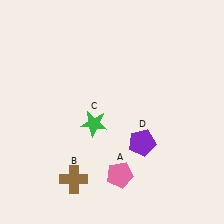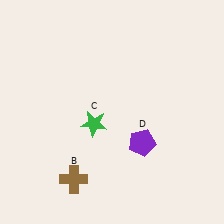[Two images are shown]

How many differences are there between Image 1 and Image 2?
There is 1 difference between the two images.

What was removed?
The pink pentagon (A) was removed in Image 2.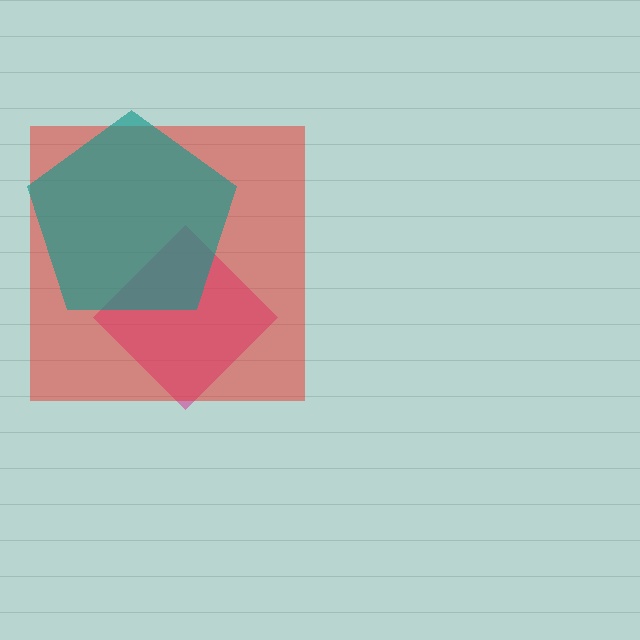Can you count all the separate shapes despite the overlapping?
Yes, there are 3 separate shapes.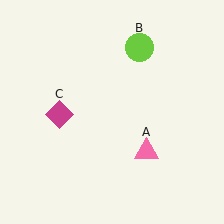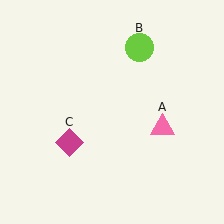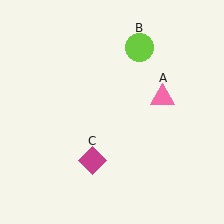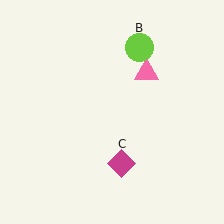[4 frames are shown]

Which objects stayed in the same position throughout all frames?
Lime circle (object B) remained stationary.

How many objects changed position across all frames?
2 objects changed position: pink triangle (object A), magenta diamond (object C).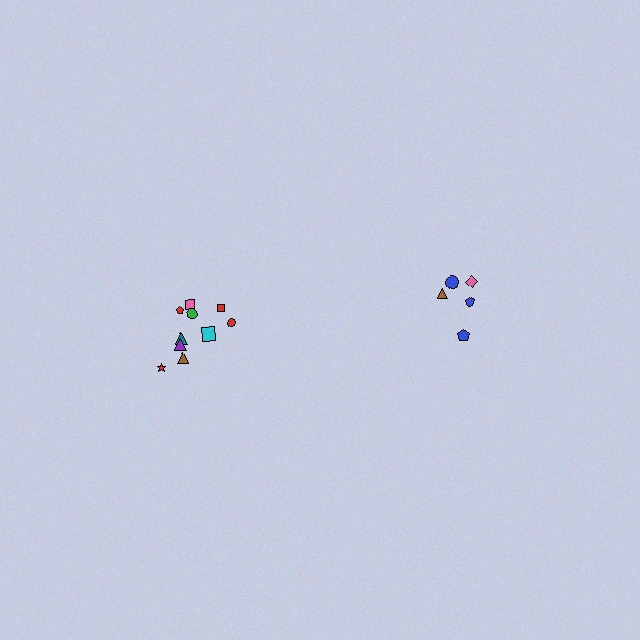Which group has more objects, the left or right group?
The left group.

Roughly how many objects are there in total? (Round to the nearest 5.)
Roughly 15 objects in total.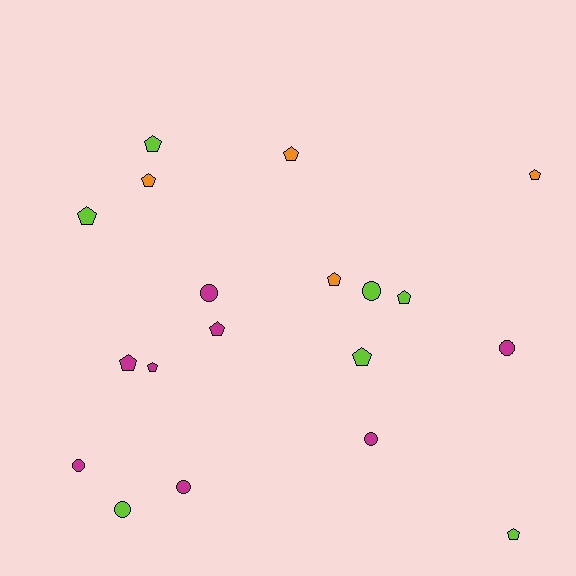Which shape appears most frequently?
Pentagon, with 12 objects.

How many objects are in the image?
There are 19 objects.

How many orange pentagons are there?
There are 4 orange pentagons.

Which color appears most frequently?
Magenta, with 8 objects.